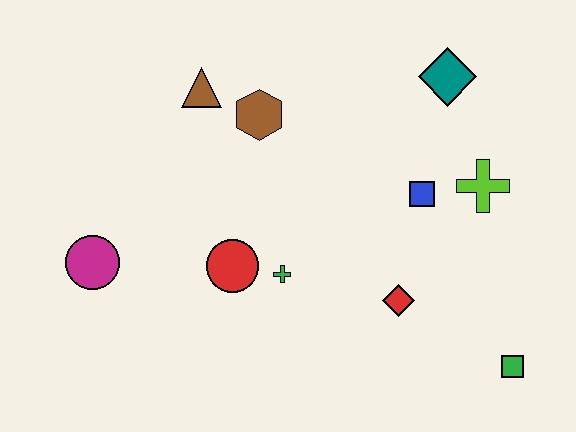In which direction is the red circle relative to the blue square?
The red circle is to the left of the blue square.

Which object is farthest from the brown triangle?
The green square is farthest from the brown triangle.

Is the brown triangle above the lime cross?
Yes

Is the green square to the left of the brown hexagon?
No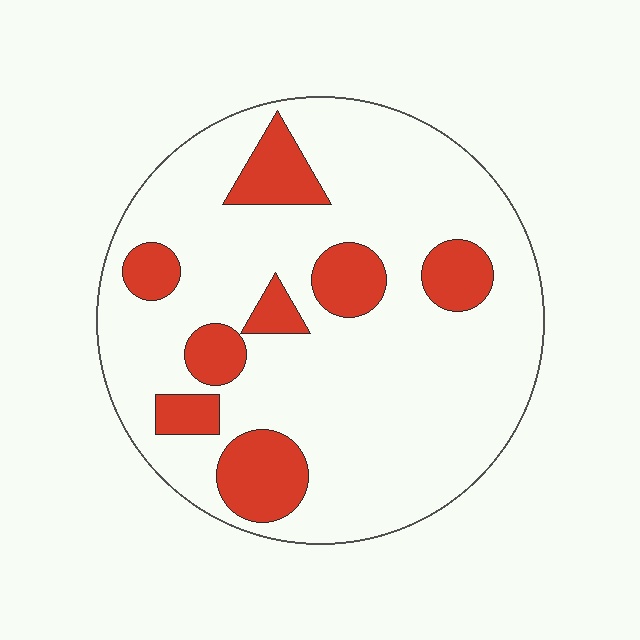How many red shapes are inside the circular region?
8.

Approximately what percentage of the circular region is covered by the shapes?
Approximately 20%.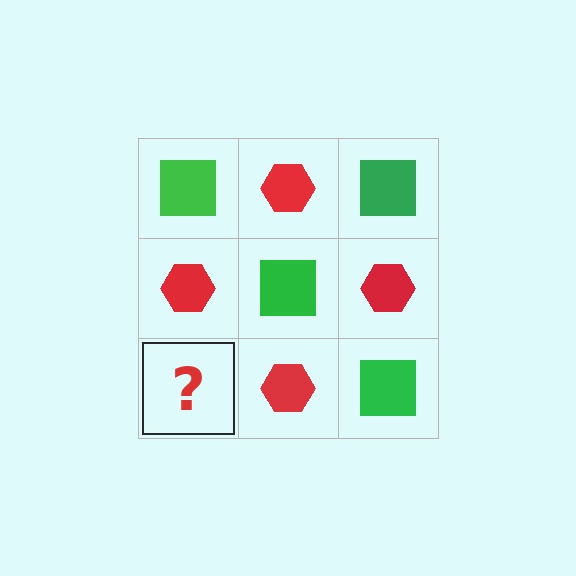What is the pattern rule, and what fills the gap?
The rule is that it alternates green square and red hexagon in a checkerboard pattern. The gap should be filled with a green square.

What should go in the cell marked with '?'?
The missing cell should contain a green square.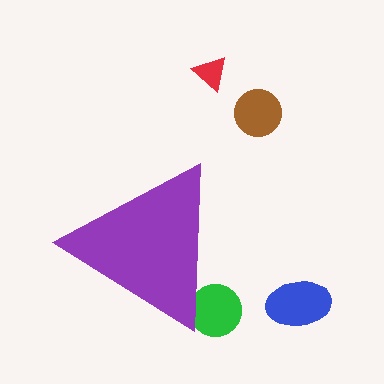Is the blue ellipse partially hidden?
No, the blue ellipse is fully visible.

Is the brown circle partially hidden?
No, the brown circle is fully visible.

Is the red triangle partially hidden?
No, the red triangle is fully visible.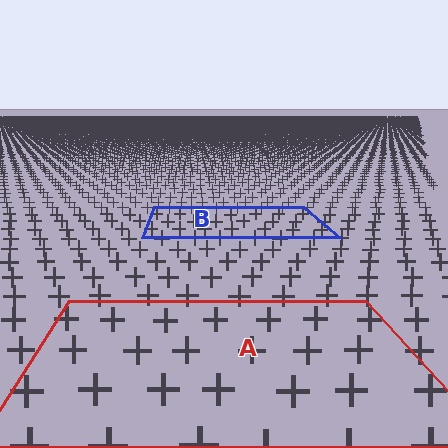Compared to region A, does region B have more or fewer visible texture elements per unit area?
Region B has more texture elements per unit area — they are packed more densely because it is farther away.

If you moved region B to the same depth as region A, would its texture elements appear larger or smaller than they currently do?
They would appear larger. At a closer depth, the same texture elements are projected at a bigger on-screen size.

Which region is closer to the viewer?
Region A is closer. The texture elements there are larger and more spread out.